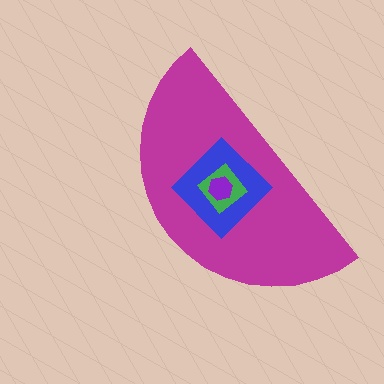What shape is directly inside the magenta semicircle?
The blue diamond.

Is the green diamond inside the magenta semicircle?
Yes.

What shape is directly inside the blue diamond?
The green diamond.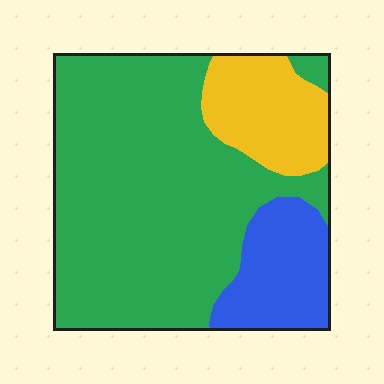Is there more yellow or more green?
Green.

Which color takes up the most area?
Green, at roughly 70%.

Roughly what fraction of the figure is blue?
Blue covers roughly 15% of the figure.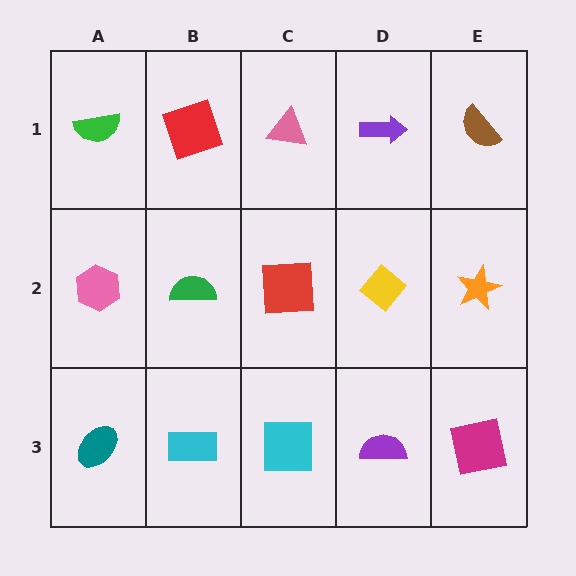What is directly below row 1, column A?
A pink hexagon.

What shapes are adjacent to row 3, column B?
A green semicircle (row 2, column B), a teal ellipse (row 3, column A), a cyan square (row 3, column C).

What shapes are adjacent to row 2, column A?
A green semicircle (row 1, column A), a teal ellipse (row 3, column A), a green semicircle (row 2, column B).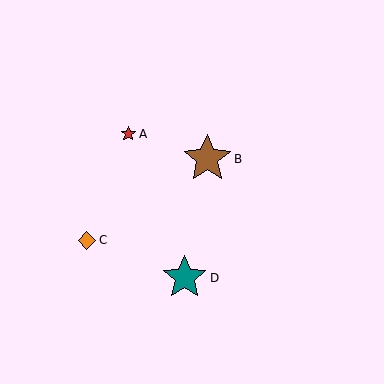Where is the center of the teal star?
The center of the teal star is at (185, 278).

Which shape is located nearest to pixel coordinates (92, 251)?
The orange diamond (labeled C) at (87, 241) is nearest to that location.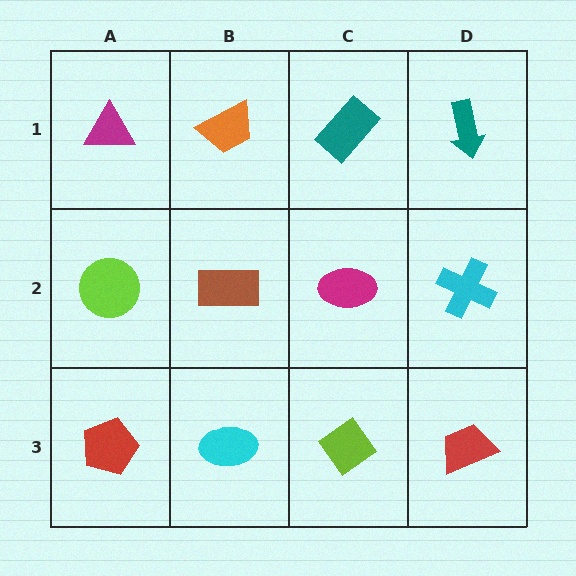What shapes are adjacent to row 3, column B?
A brown rectangle (row 2, column B), a red pentagon (row 3, column A), a lime diamond (row 3, column C).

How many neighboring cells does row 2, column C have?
4.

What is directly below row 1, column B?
A brown rectangle.